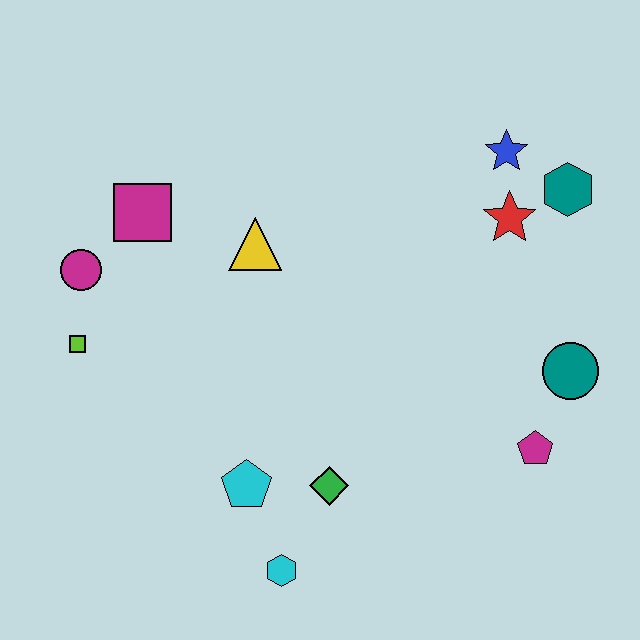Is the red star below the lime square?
No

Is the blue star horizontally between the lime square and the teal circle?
Yes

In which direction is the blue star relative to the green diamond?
The blue star is above the green diamond.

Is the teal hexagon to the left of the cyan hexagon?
No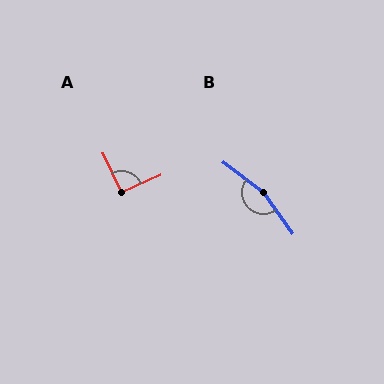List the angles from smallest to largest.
A (92°), B (163°).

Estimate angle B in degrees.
Approximately 163 degrees.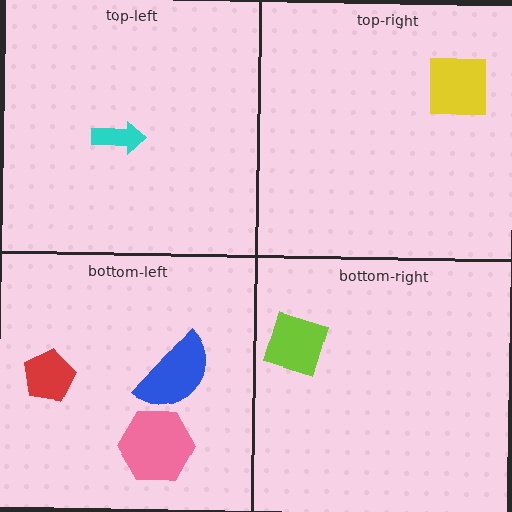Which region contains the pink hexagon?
The bottom-left region.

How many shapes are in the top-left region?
1.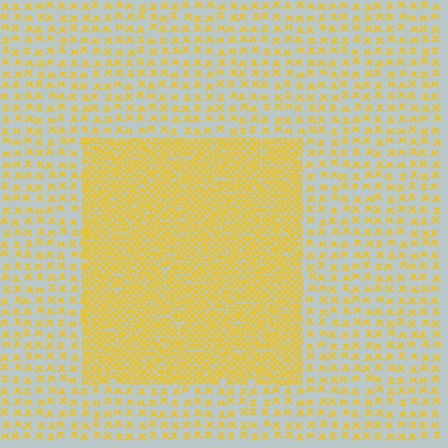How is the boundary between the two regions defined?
The boundary is defined by a change in element density (approximately 2.7x ratio). All elements are the same color, size, and shape.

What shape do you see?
I see a rectangle.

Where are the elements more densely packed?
The elements are more densely packed inside the rectangle boundary.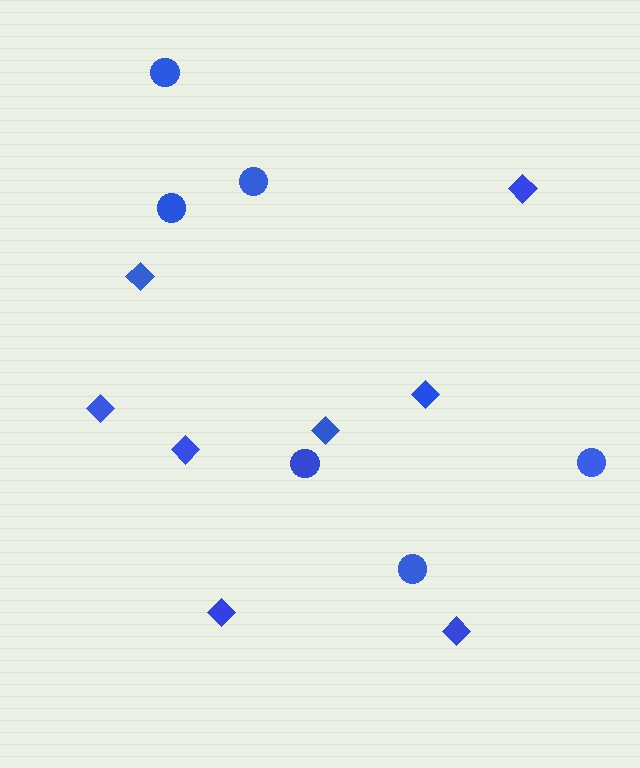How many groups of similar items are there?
There are 2 groups: one group of diamonds (8) and one group of circles (6).